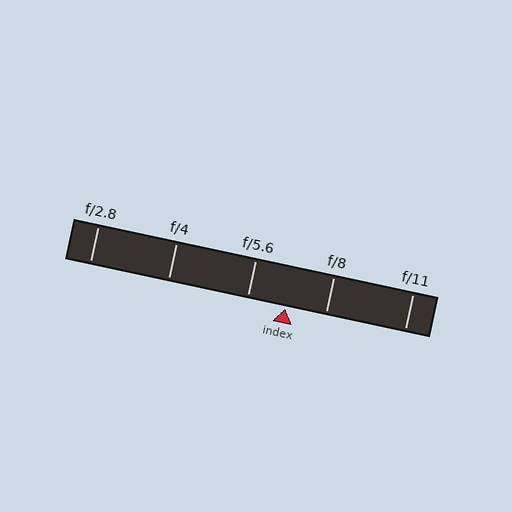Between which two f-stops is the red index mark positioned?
The index mark is between f/5.6 and f/8.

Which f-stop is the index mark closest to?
The index mark is closest to f/5.6.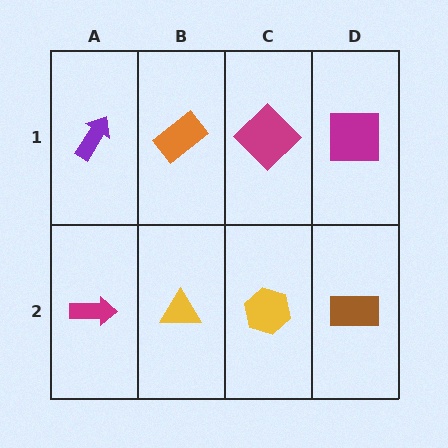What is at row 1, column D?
A magenta square.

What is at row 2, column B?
A yellow triangle.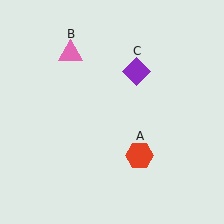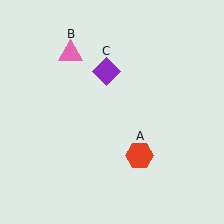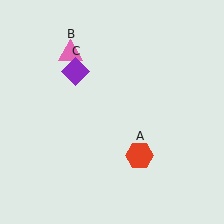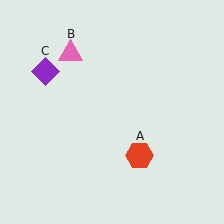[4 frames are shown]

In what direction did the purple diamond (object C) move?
The purple diamond (object C) moved left.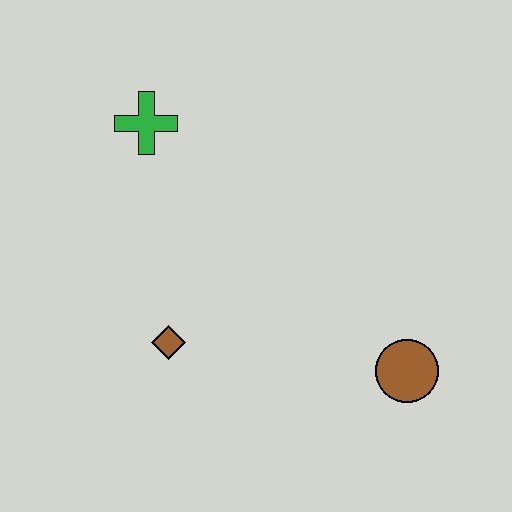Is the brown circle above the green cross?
No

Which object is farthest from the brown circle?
The green cross is farthest from the brown circle.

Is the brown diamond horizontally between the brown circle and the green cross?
Yes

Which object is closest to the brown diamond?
The green cross is closest to the brown diamond.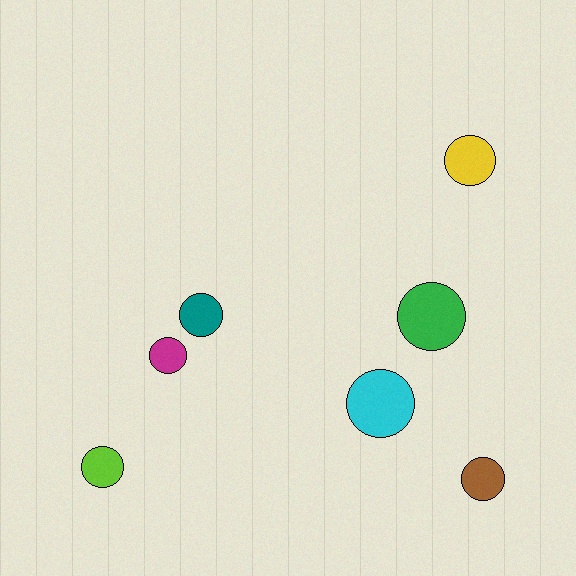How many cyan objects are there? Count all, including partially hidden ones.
There is 1 cyan object.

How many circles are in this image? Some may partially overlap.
There are 7 circles.